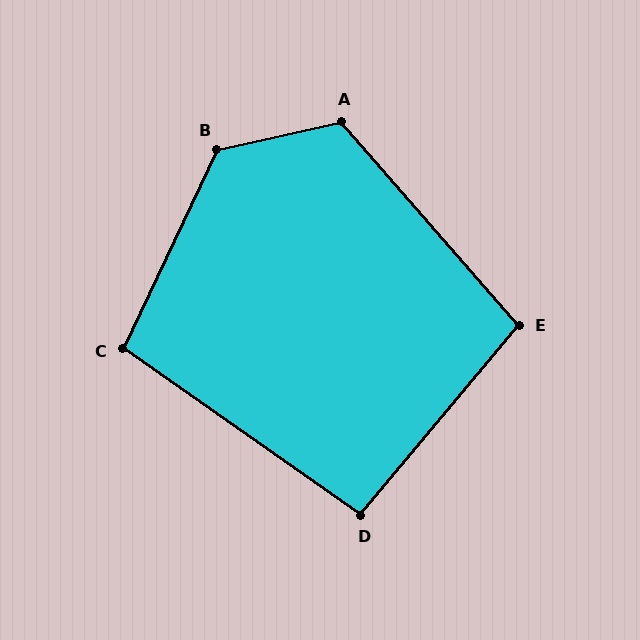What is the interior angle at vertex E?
Approximately 99 degrees (obtuse).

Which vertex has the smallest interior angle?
D, at approximately 95 degrees.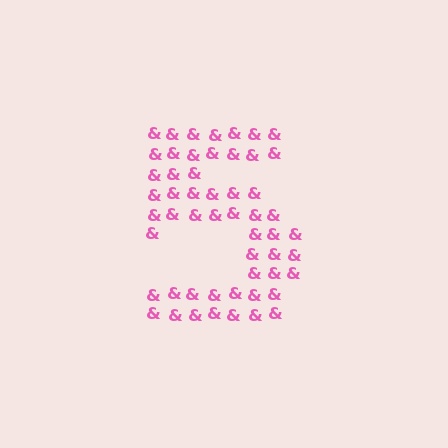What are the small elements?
The small elements are ampersands.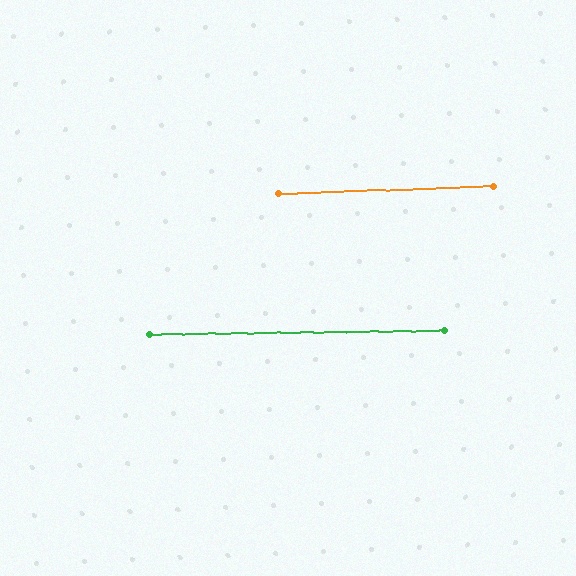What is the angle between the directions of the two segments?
Approximately 1 degree.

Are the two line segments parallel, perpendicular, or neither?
Parallel — their directions differ by only 1.2°.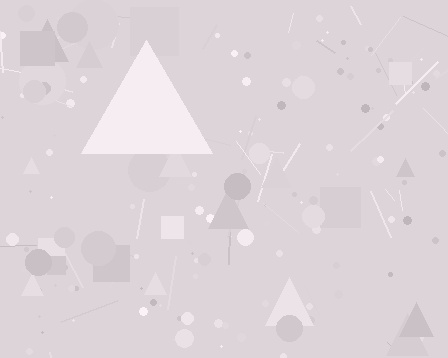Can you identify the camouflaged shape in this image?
The camouflaged shape is a triangle.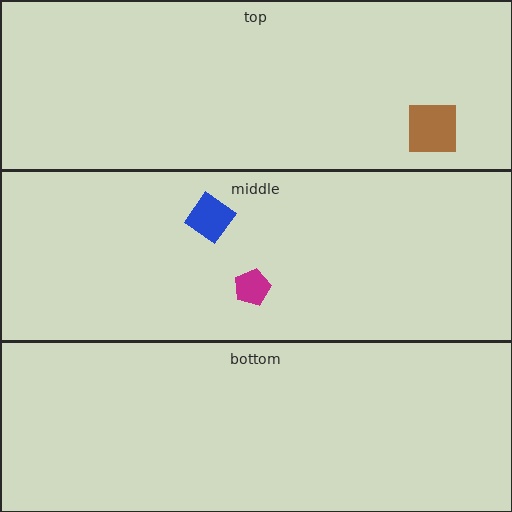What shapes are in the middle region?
The magenta pentagon, the blue diamond.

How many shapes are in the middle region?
2.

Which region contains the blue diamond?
The middle region.